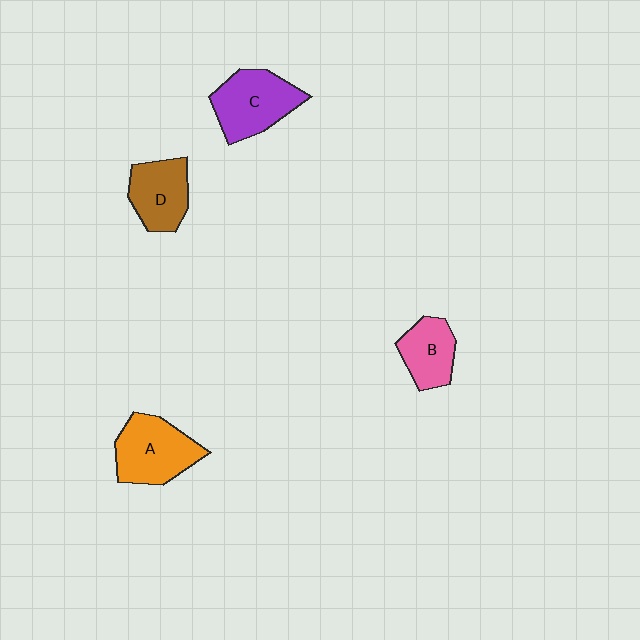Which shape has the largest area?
Shape A (orange).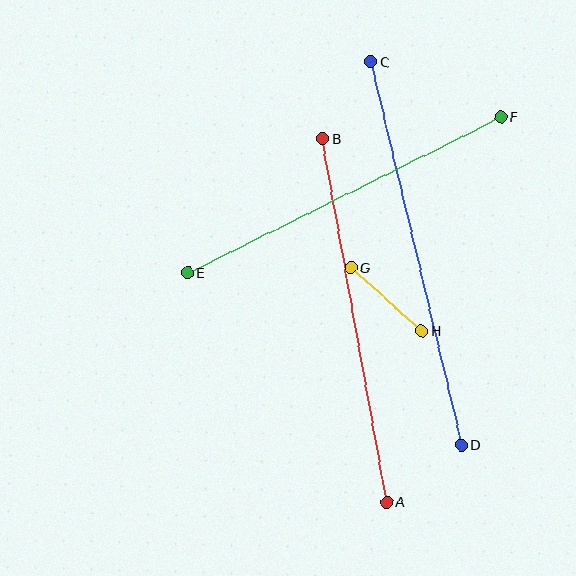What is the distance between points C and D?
The distance is approximately 393 pixels.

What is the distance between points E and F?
The distance is approximately 349 pixels.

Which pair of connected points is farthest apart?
Points C and D are farthest apart.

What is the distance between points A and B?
The distance is approximately 369 pixels.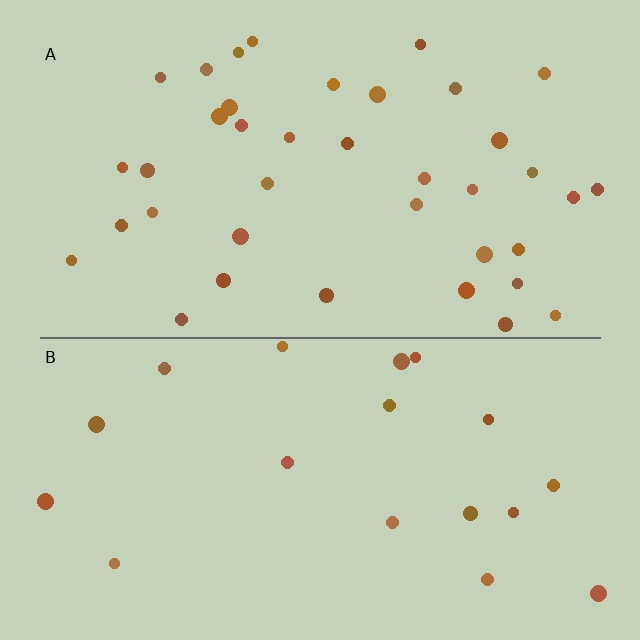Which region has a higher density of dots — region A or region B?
A (the top).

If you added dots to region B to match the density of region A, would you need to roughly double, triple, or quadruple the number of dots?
Approximately double.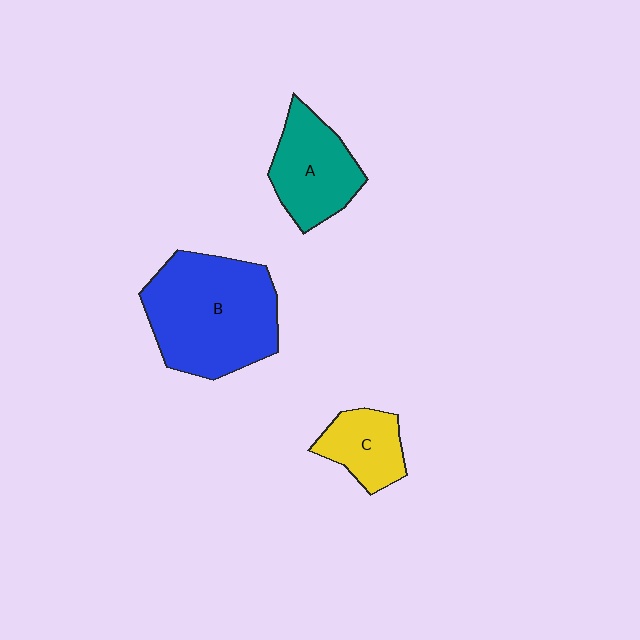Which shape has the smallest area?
Shape C (yellow).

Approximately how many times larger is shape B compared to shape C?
Approximately 2.6 times.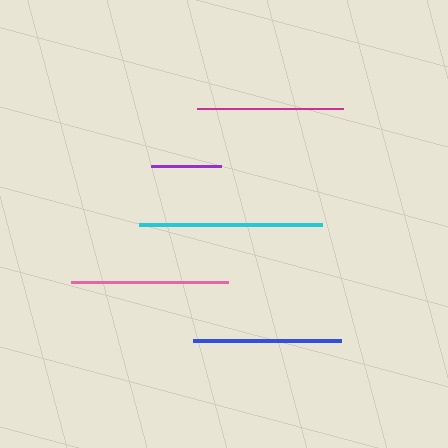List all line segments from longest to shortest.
From longest to shortest: cyan, pink, blue, magenta, purple.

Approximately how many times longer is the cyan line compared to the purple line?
The cyan line is approximately 2.6 times the length of the purple line.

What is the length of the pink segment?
The pink segment is approximately 157 pixels long.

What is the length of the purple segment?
The purple segment is approximately 70 pixels long.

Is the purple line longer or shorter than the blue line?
The blue line is longer than the purple line.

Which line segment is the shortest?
The purple line is the shortest at approximately 70 pixels.